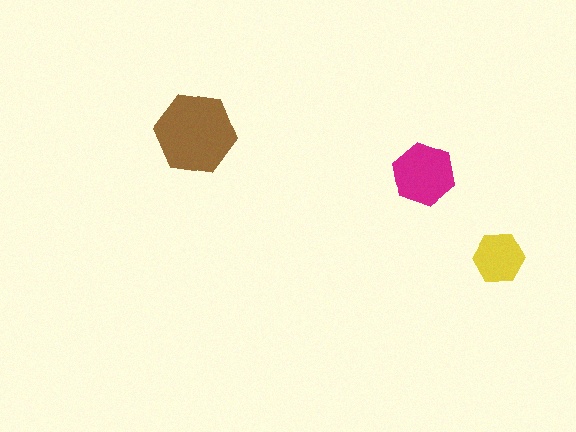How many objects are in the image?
There are 3 objects in the image.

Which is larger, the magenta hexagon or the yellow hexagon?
The magenta one.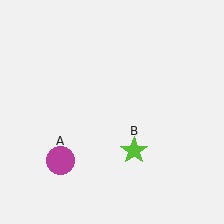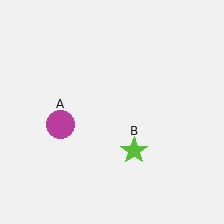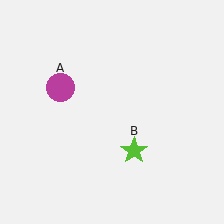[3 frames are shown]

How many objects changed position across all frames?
1 object changed position: magenta circle (object A).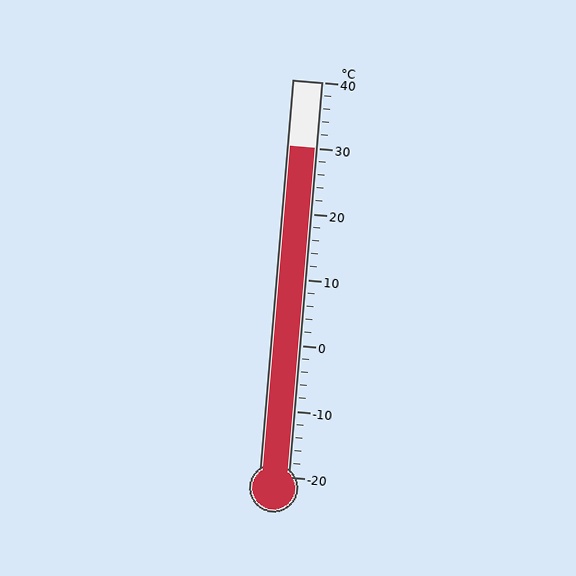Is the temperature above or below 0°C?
The temperature is above 0°C.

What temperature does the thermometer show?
The thermometer shows approximately 30°C.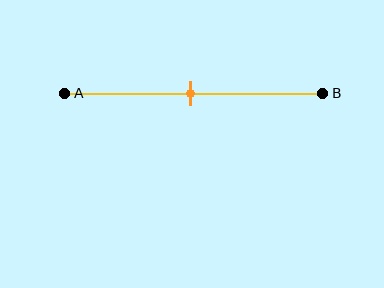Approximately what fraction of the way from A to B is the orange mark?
The orange mark is approximately 50% of the way from A to B.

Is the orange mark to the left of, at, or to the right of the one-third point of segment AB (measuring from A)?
The orange mark is to the right of the one-third point of segment AB.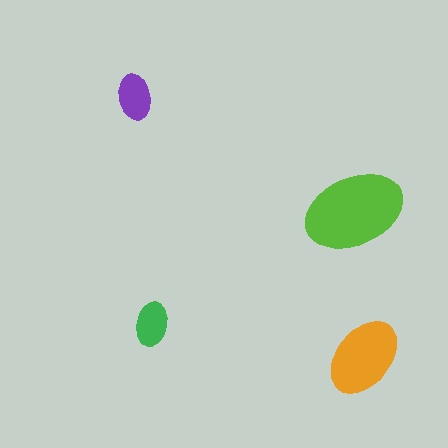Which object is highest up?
The purple ellipse is topmost.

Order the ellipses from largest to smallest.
the lime one, the orange one, the purple one, the green one.